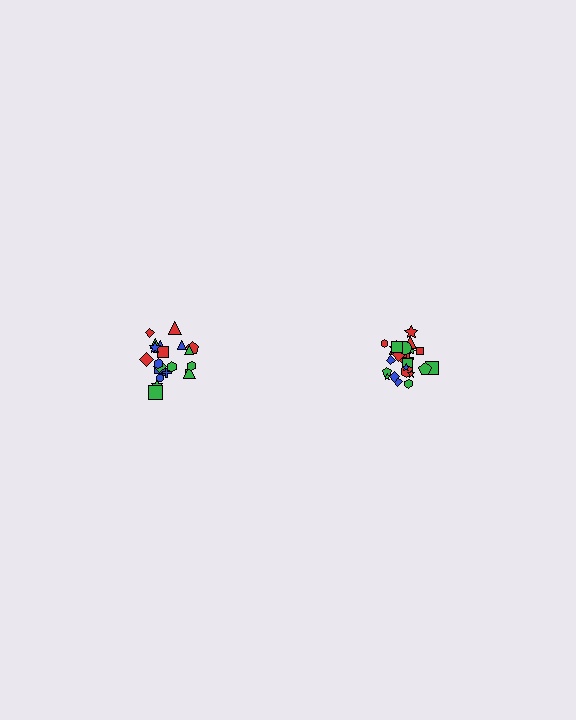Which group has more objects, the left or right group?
The right group.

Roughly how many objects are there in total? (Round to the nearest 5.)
Roughly 45 objects in total.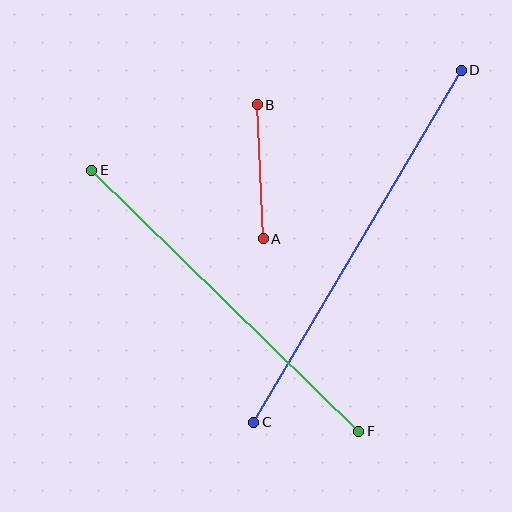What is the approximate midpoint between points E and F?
The midpoint is at approximately (225, 301) pixels.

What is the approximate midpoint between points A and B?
The midpoint is at approximately (260, 172) pixels.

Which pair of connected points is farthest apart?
Points C and D are farthest apart.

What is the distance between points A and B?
The distance is approximately 134 pixels.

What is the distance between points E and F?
The distance is approximately 373 pixels.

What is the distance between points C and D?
The distance is approximately 409 pixels.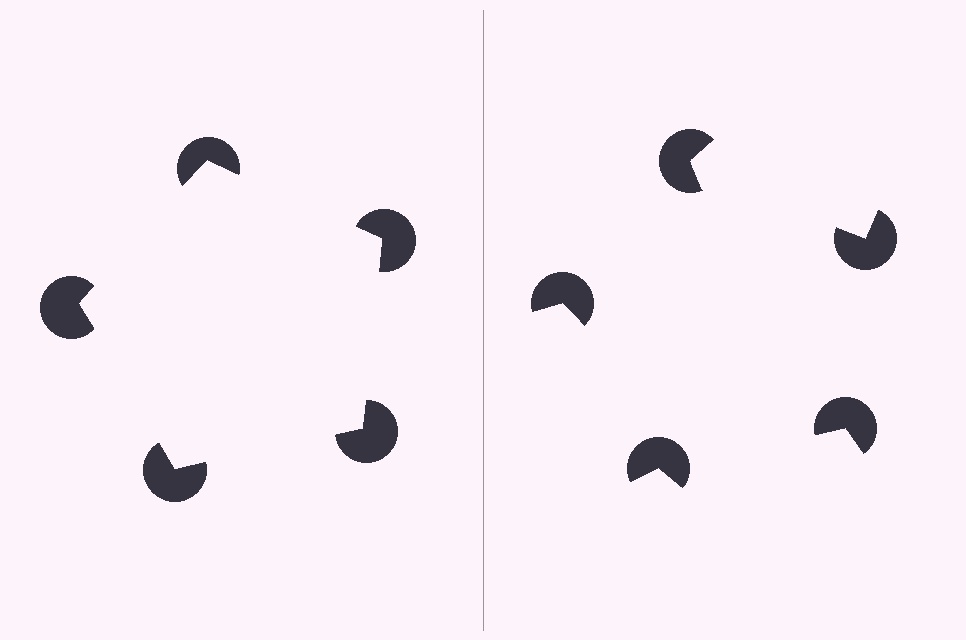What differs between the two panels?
The pac-man discs are positioned identically on both sides; only the wedge orientations differ. On the left they align to a pentagon; on the right they are misaligned.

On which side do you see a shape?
An illusory pentagon appears on the left side. On the right side the wedge cuts are rotated, so no coherent shape forms.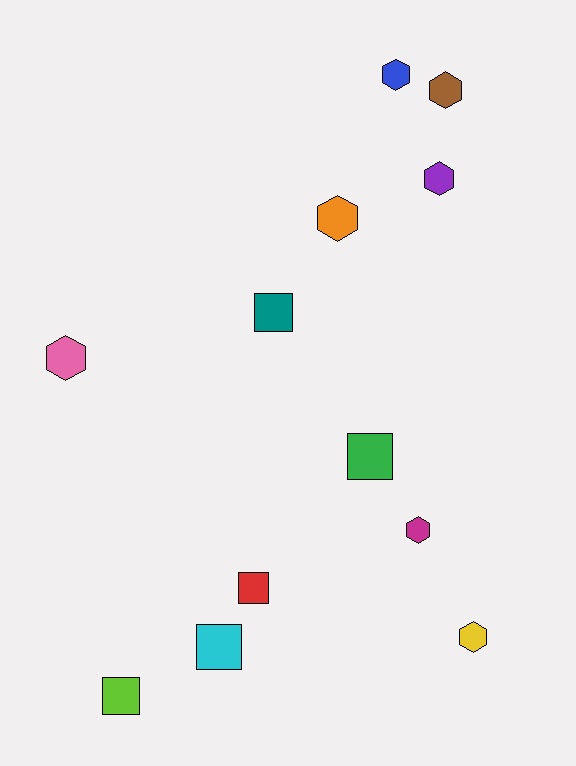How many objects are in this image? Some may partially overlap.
There are 12 objects.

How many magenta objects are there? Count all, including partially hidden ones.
There is 1 magenta object.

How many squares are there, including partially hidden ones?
There are 5 squares.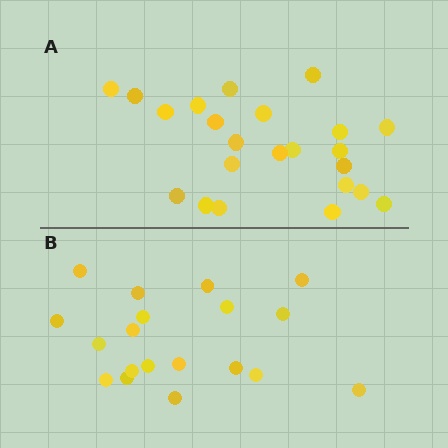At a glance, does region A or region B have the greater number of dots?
Region A (the top region) has more dots.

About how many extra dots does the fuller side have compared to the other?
Region A has about 4 more dots than region B.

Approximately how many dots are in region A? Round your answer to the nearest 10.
About 20 dots. (The exact count is 23, which rounds to 20.)